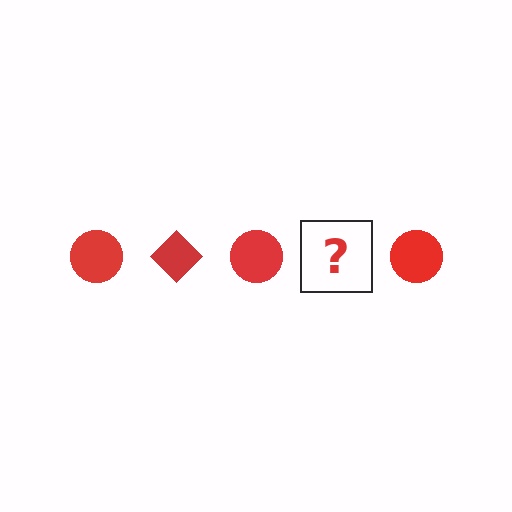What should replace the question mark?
The question mark should be replaced with a red diamond.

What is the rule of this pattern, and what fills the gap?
The rule is that the pattern cycles through circle, diamond shapes in red. The gap should be filled with a red diamond.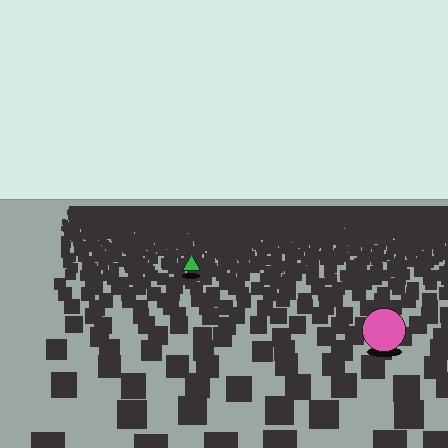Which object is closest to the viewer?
The pink circle is closest. The texture marks near it are larger and more spread out.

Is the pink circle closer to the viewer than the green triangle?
Yes. The pink circle is closer — you can tell from the texture gradient: the ground texture is coarser near it.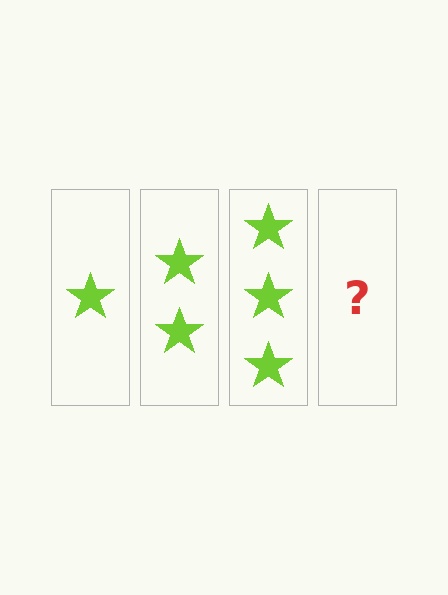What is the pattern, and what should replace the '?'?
The pattern is that each step adds one more star. The '?' should be 4 stars.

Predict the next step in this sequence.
The next step is 4 stars.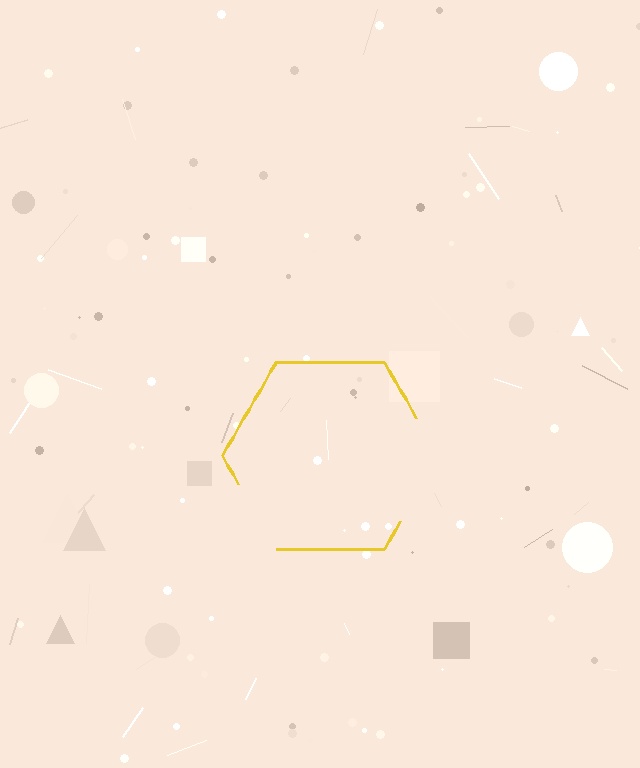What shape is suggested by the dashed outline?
The dashed outline suggests a hexagon.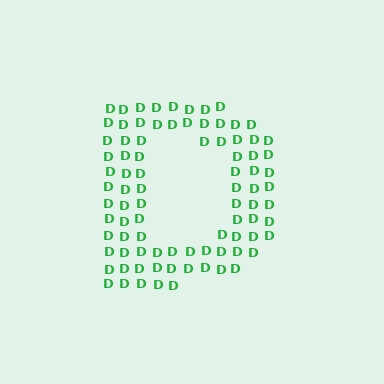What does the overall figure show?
The overall figure shows the letter D.